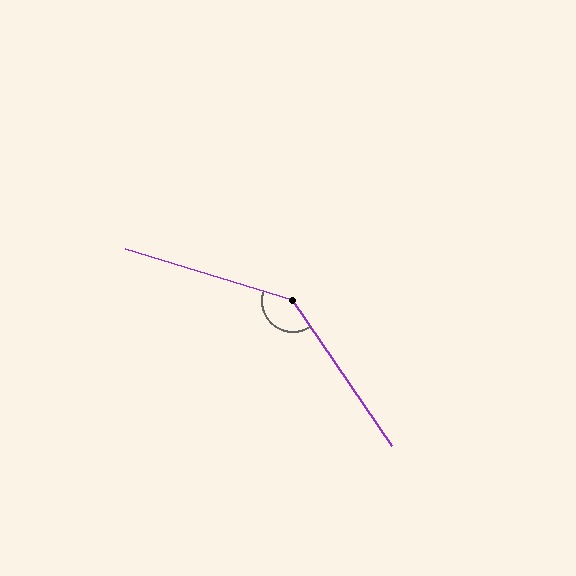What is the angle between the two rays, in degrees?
Approximately 141 degrees.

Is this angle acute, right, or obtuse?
It is obtuse.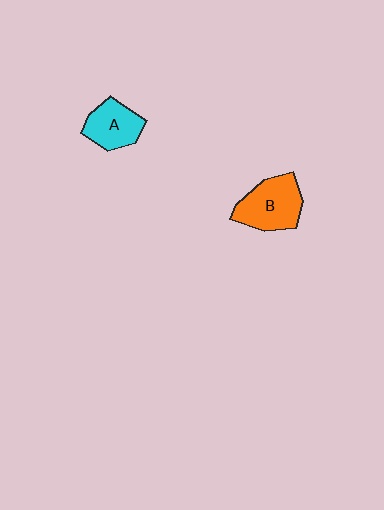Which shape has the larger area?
Shape B (orange).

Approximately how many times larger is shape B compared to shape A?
Approximately 1.3 times.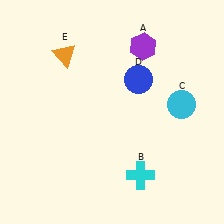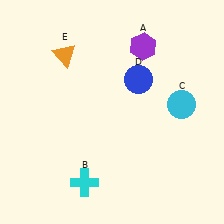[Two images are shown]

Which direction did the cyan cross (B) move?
The cyan cross (B) moved left.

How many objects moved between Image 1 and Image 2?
1 object moved between the two images.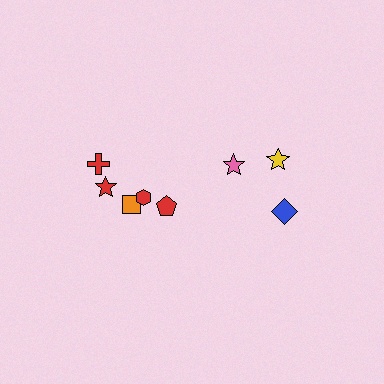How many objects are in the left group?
There are 5 objects.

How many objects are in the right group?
There are 3 objects.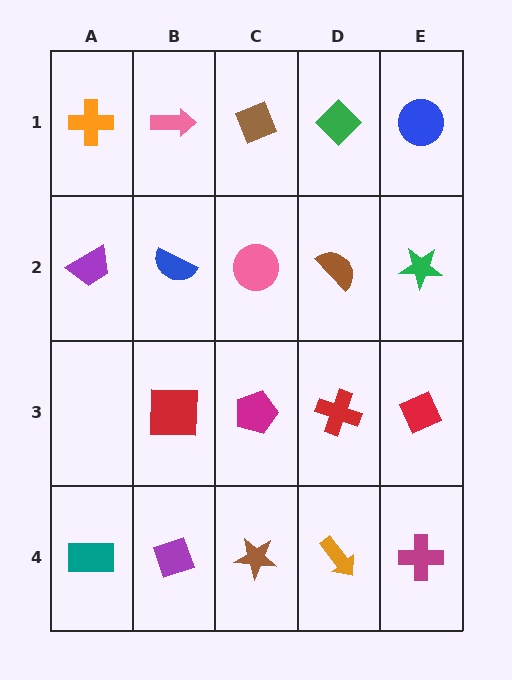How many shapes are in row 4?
5 shapes.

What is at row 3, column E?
A red diamond.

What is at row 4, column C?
A brown star.